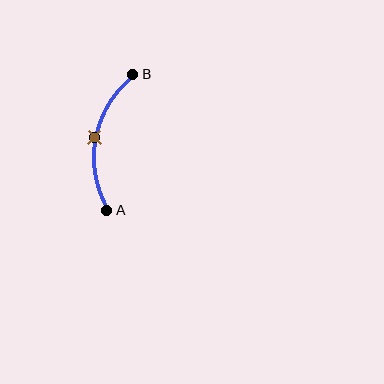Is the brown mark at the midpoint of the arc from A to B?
Yes. The brown mark lies on the arc at equal arc-length from both A and B — it is the arc midpoint.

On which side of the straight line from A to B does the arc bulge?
The arc bulges to the left of the straight line connecting A and B.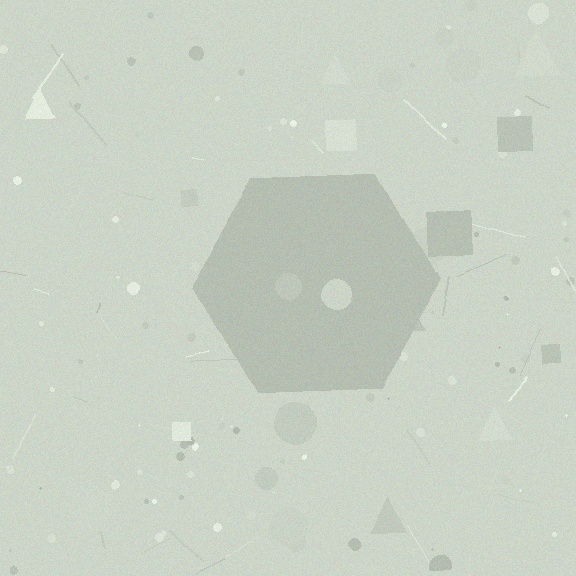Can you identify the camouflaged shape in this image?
The camouflaged shape is a hexagon.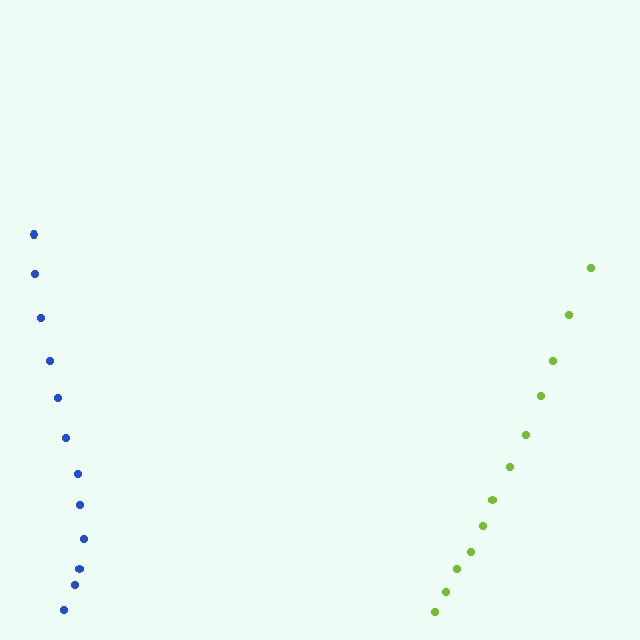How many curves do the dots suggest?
There are 2 distinct paths.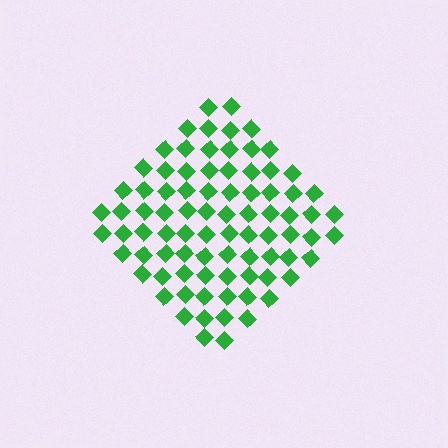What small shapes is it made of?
It is made of small diamonds.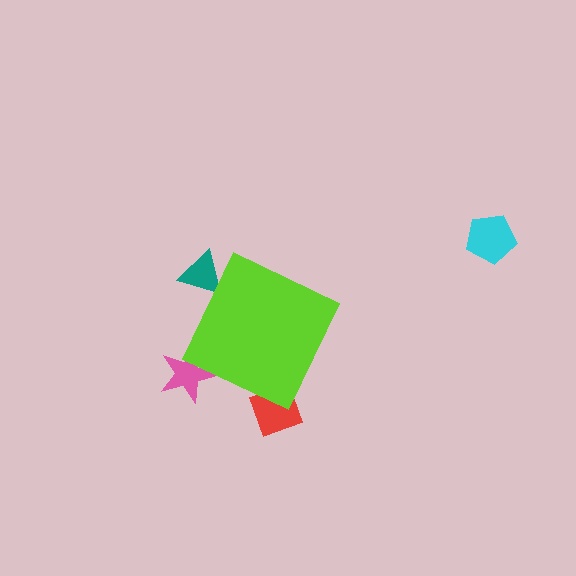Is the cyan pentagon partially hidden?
No, the cyan pentagon is fully visible.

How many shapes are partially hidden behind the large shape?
3 shapes are partially hidden.